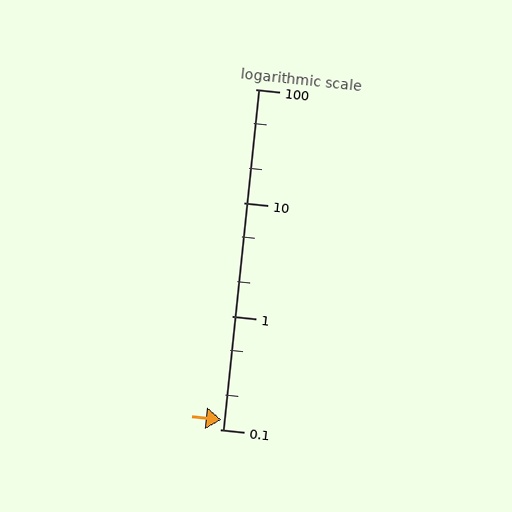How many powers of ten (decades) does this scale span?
The scale spans 3 decades, from 0.1 to 100.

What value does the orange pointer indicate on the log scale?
The pointer indicates approximately 0.12.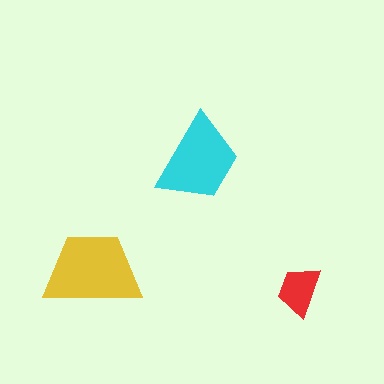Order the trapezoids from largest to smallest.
the yellow one, the cyan one, the red one.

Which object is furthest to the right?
The red trapezoid is rightmost.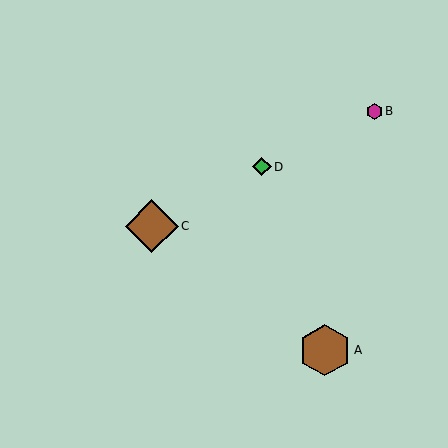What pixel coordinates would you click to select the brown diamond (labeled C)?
Click at (152, 226) to select the brown diamond C.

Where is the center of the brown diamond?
The center of the brown diamond is at (152, 226).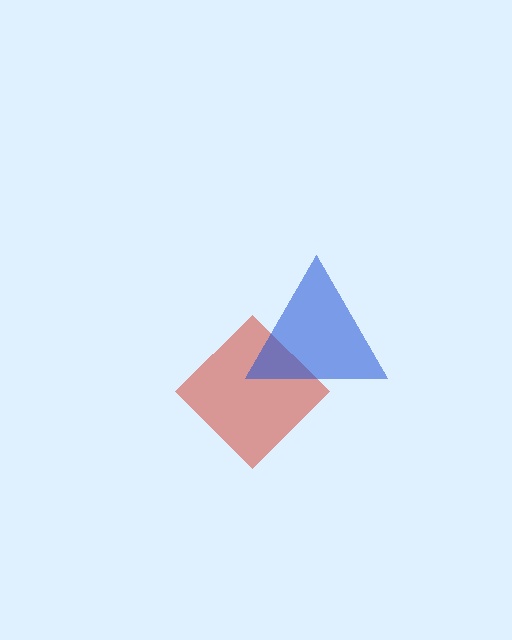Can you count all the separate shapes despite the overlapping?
Yes, there are 2 separate shapes.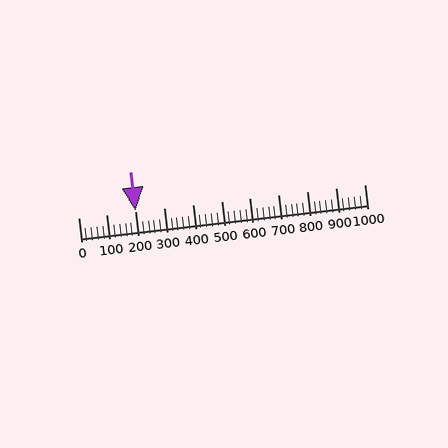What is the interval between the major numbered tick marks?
The major tick marks are spaced 100 units apart.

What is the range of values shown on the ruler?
The ruler shows values from 0 to 1000.